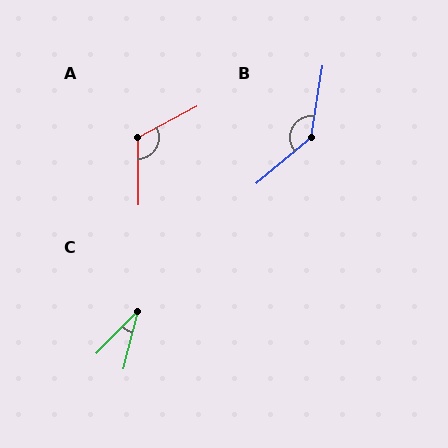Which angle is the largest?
B, at approximately 139 degrees.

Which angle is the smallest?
C, at approximately 30 degrees.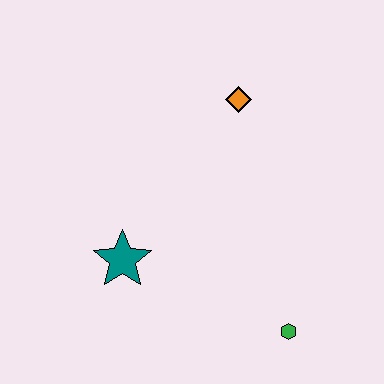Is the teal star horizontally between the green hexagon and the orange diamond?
No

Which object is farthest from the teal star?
The orange diamond is farthest from the teal star.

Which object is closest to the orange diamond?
The teal star is closest to the orange diamond.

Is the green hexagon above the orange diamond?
No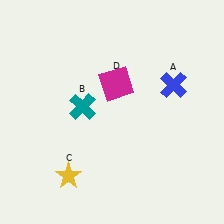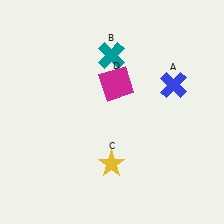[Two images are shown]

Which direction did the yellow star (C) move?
The yellow star (C) moved right.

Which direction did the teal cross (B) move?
The teal cross (B) moved up.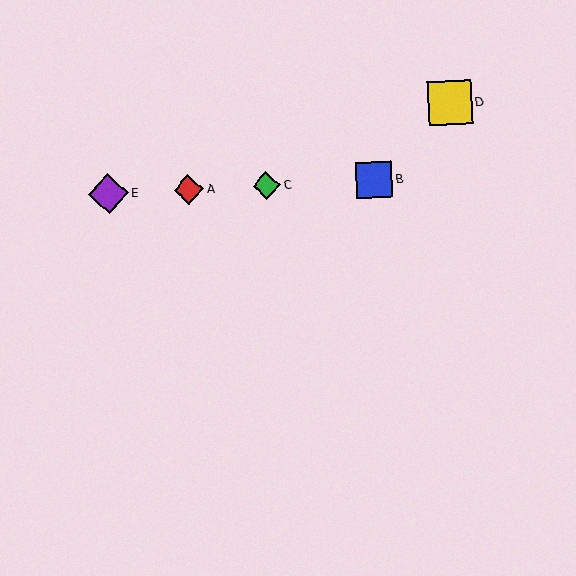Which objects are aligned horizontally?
Objects A, B, C, E are aligned horizontally.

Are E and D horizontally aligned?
No, E is at y≈194 and D is at y≈103.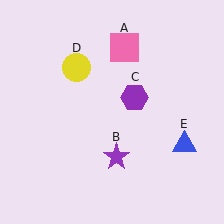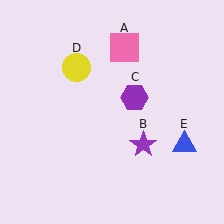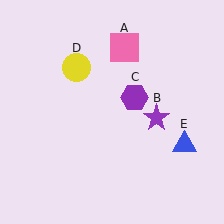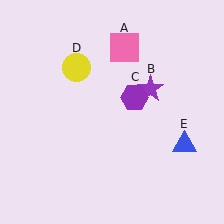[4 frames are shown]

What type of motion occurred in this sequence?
The purple star (object B) rotated counterclockwise around the center of the scene.